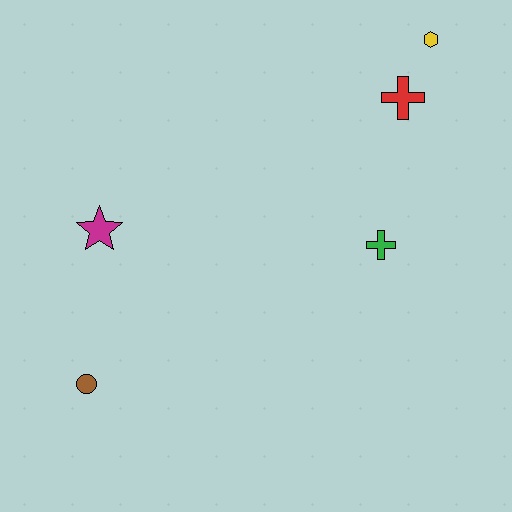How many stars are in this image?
There is 1 star.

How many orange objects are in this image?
There are no orange objects.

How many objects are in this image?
There are 5 objects.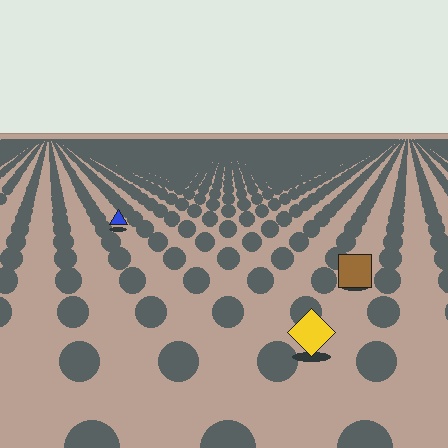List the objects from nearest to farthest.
From nearest to farthest: the yellow diamond, the brown square, the blue triangle.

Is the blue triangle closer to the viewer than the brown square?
No. The brown square is closer — you can tell from the texture gradient: the ground texture is coarser near it.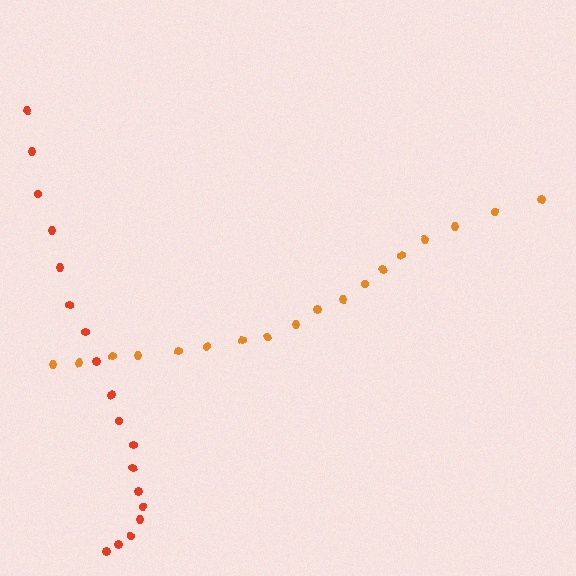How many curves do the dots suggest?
There are 2 distinct paths.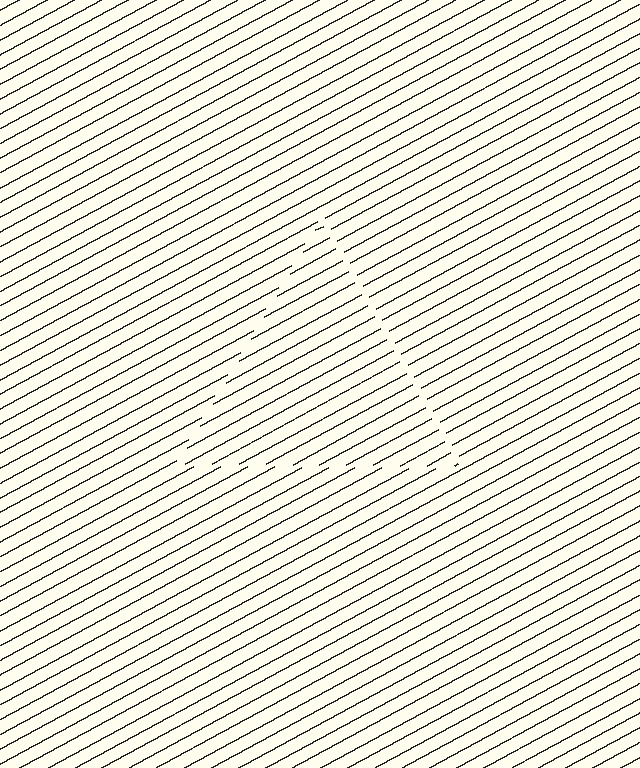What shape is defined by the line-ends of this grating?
An illusory triangle. The interior of the shape contains the same grating, shifted by half a period — the contour is defined by the phase discontinuity where line-ends from the inner and outer gratings abut.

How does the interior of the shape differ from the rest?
The interior of the shape contains the same grating, shifted by half a period — the contour is defined by the phase discontinuity where line-ends from the inner and outer gratings abut.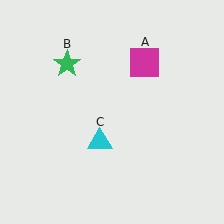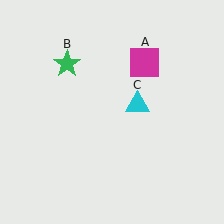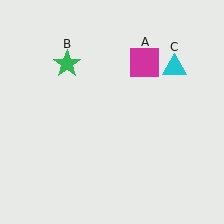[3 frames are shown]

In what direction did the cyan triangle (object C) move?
The cyan triangle (object C) moved up and to the right.